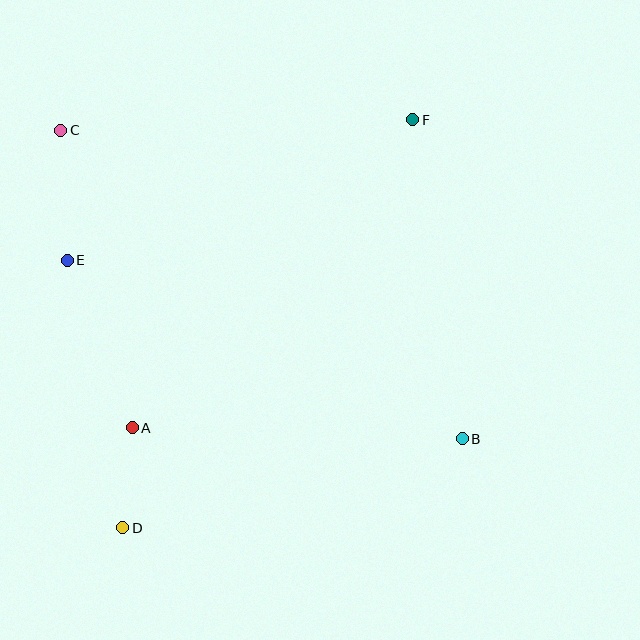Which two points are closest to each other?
Points A and D are closest to each other.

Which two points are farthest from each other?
Points B and C are farthest from each other.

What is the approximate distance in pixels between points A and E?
The distance between A and E is approximately 180 pixels.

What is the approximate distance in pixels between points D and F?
The distance between D and F is approximately 501 pixels.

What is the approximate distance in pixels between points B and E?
The distance between B and E is approximately 434 pixels.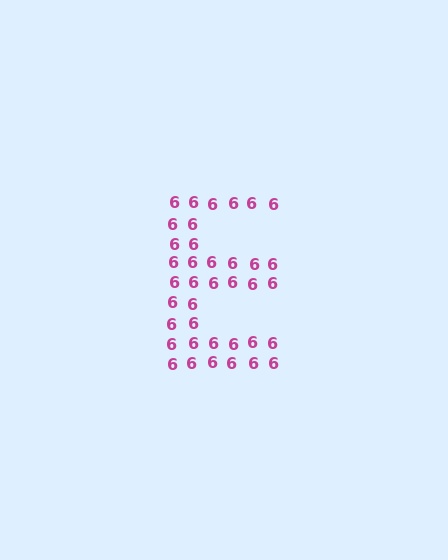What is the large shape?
The large shape is the letter E.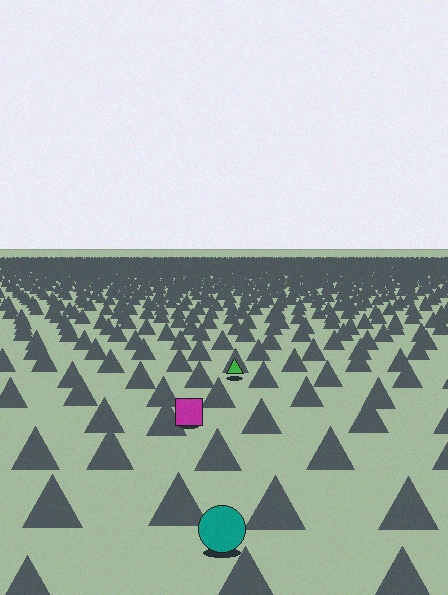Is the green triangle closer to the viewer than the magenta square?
No. The magenta square is closer — you can tell from the texture gradient: the ground texture is coarser near it.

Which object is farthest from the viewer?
The green triangle is farthest from the viewer. It appears smaller and the ground texture around it is denser.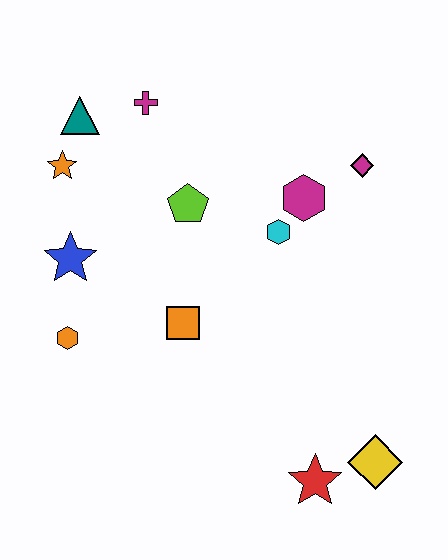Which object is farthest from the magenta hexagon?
The red star is farthest from the magenta hexagon.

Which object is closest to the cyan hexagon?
The magenta hexagon is closest to the cyan hexagon.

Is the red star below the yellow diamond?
Yes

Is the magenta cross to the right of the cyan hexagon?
No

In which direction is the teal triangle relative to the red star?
The teal triangle is above the red star.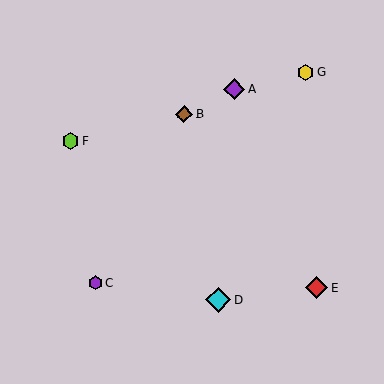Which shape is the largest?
The cyan diamond (labeled D) is the largest.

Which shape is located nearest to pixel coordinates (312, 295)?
The red diamond (labeled E) at (317, 288) is nearest to that location.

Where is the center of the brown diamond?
The center of the brown diamond is at (184, 114).